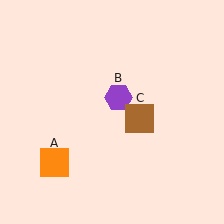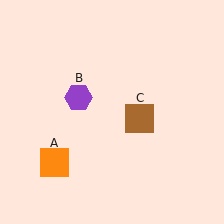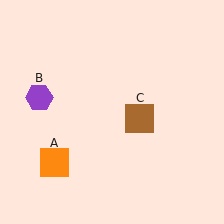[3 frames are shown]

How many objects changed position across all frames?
1 object changed position: purple hexagon (object B).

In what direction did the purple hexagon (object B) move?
The purple hexagon (object B) moved left.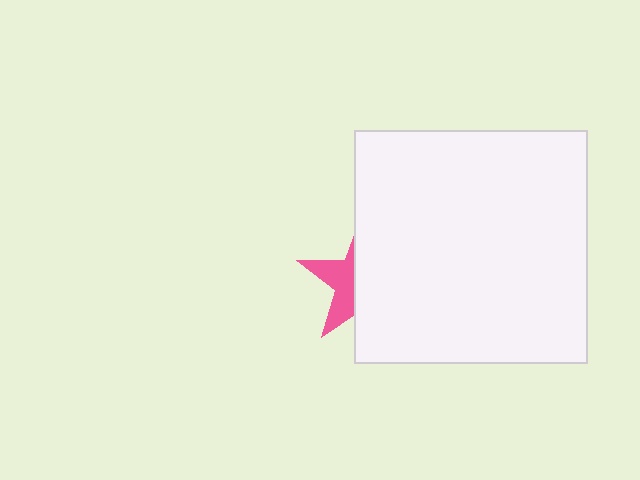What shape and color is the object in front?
The object in front is a white square.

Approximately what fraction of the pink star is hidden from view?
Roughly 63% of the pink star is hidden behind the white square.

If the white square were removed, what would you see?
You would see the complete pink star.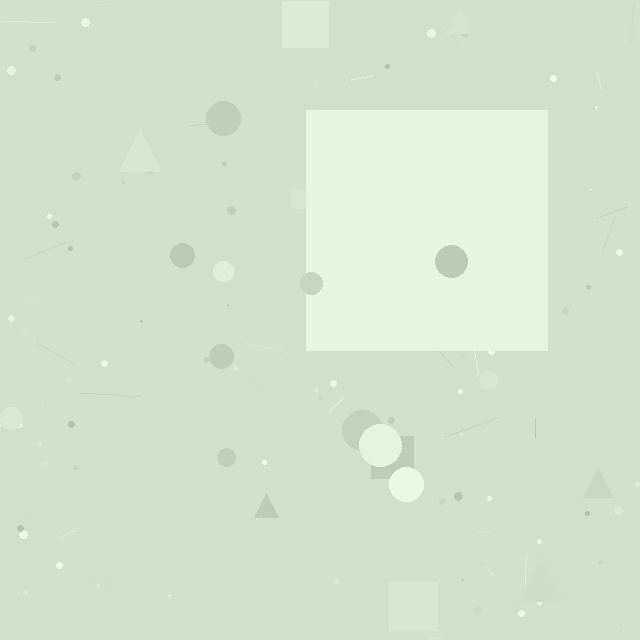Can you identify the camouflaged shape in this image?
The camouflaged shape is a square.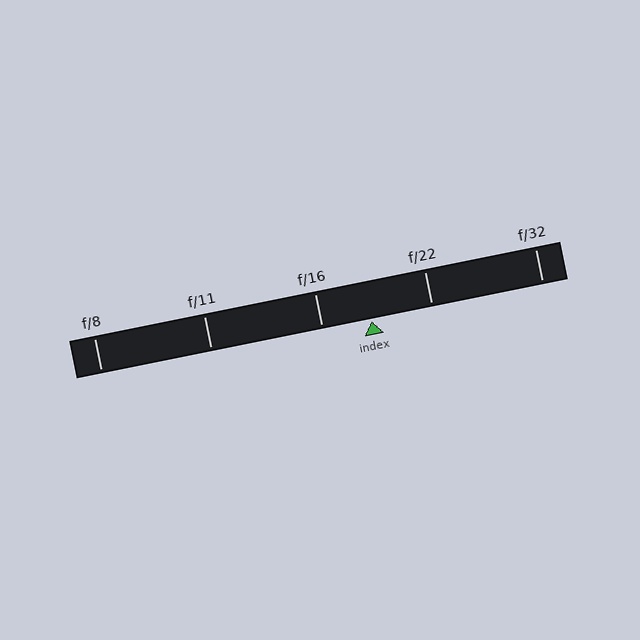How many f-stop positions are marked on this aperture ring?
There are 5 f-stop positions marked.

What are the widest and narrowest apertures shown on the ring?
The widest aperture shown is f/8 and the narrowest is f/32.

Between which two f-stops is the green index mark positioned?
The index mark is between f/16 and f/22.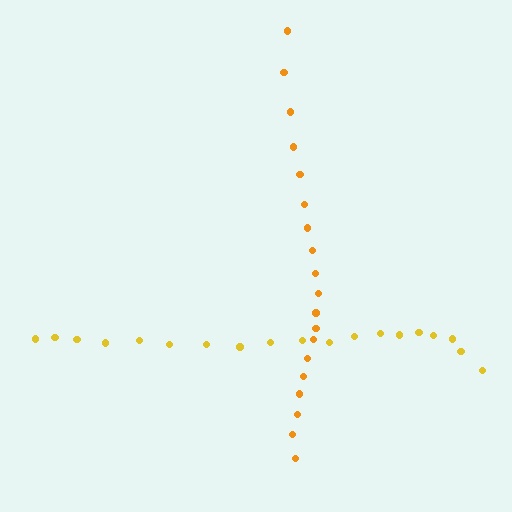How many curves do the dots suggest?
There are 2 distinct paths.